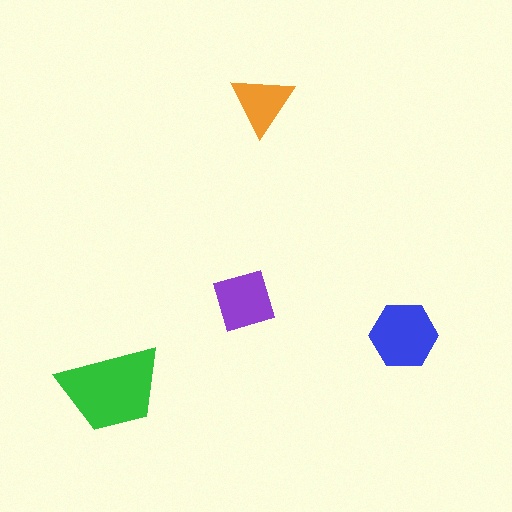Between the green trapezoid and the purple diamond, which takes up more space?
The green trapezoid.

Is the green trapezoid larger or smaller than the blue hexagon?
Larger.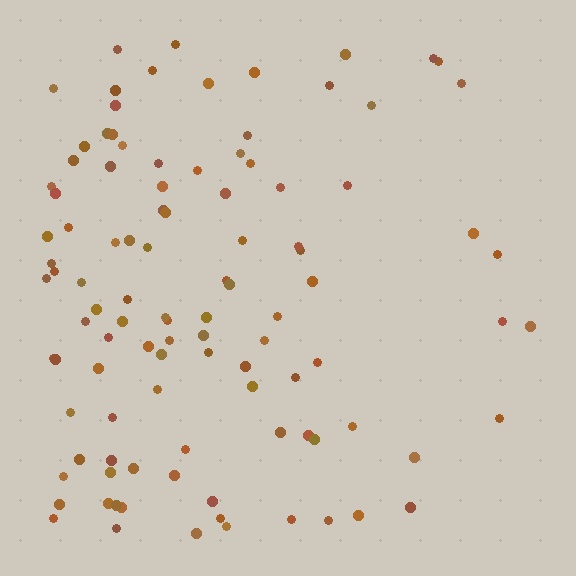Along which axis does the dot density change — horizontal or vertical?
Horizontal.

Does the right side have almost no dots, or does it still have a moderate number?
Still a moderate number, just noticeably fewer than the left.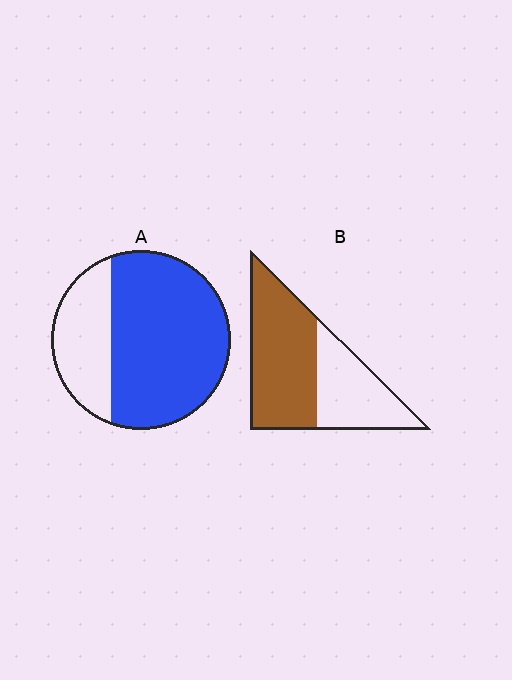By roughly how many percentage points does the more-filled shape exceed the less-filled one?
By roughly 10 percentage points (A over B).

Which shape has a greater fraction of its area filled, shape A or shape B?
Shape A.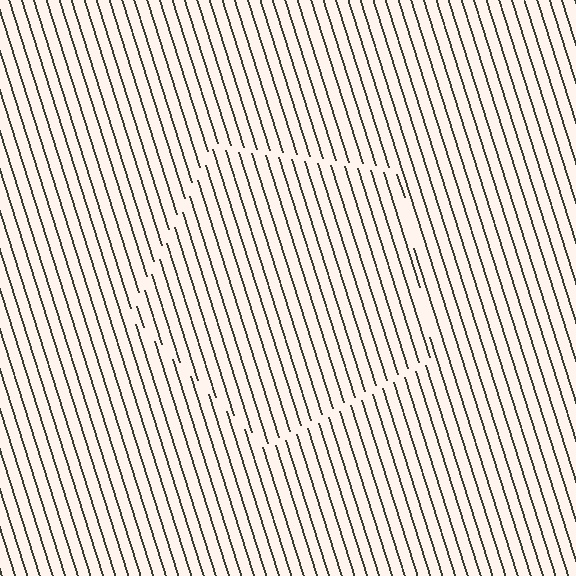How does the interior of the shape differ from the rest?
The interior of the shape contains the same grating, shifted by half a period — the contour is defined by the phase discontinuity where line-ends from the inner and outer gratings abut.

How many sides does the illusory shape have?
5 sides — the line-ends trace a pentagon.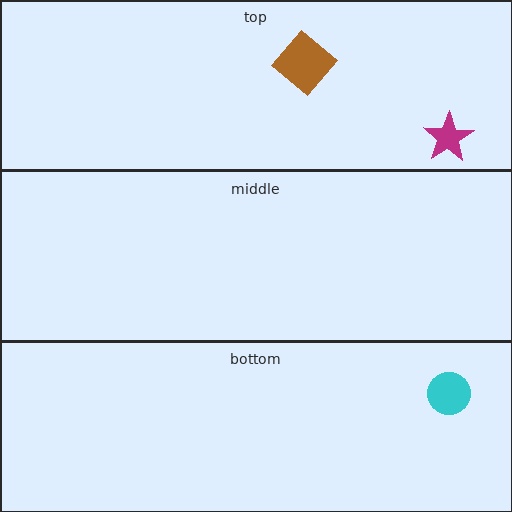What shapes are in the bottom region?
The cyan circle.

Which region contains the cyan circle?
The bottom region.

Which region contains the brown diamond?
The top region.